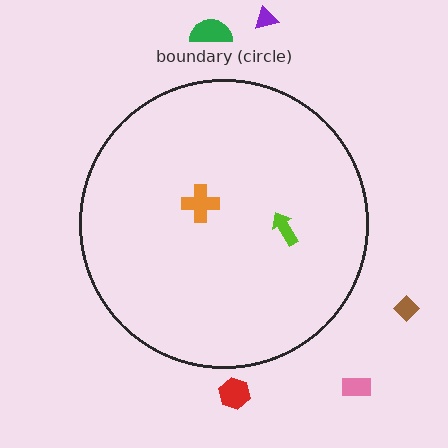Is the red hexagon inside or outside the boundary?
Outside.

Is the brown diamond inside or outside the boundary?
Outside.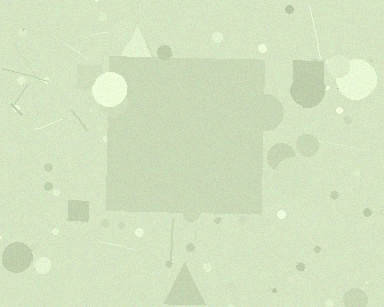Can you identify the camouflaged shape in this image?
The camouflaged shape is a square.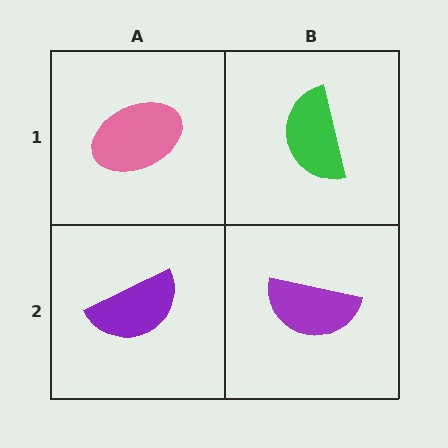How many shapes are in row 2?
2 shapes.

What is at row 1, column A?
A pink ellipse.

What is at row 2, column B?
A purple semicircle.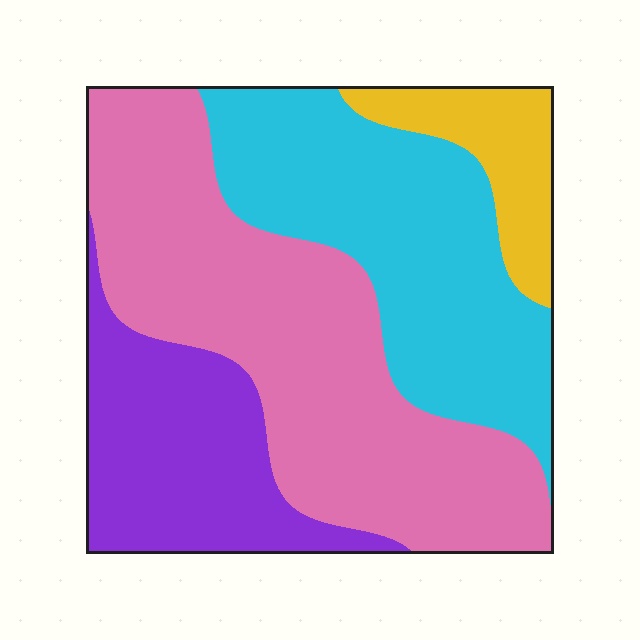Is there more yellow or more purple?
Purple.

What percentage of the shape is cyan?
Cyan takes up between a sixth and a third of the shape.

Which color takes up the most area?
Pink, at roughly 40%.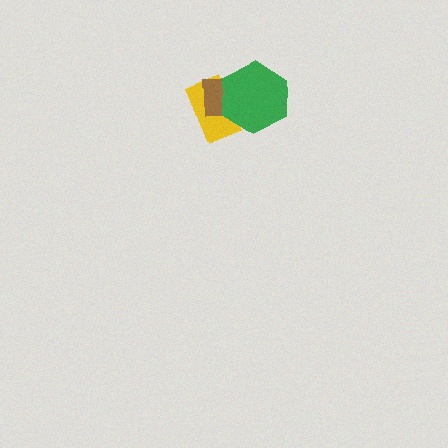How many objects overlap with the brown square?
2 objects overlap with the brown square.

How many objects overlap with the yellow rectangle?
2 objects overlap with the yellow rectangle.